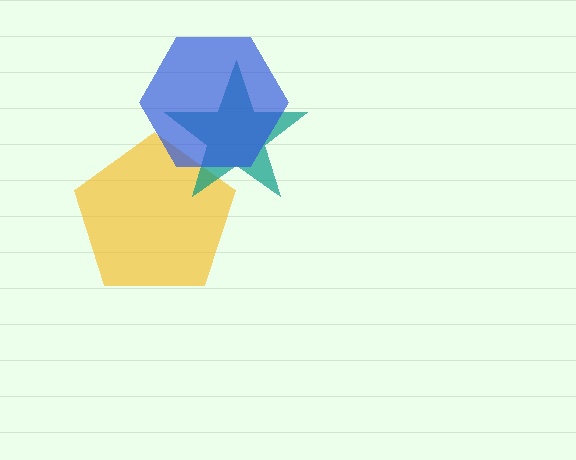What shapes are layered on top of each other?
The layered shapes are: a yellow pentagon, a teal star, a blue hexagon.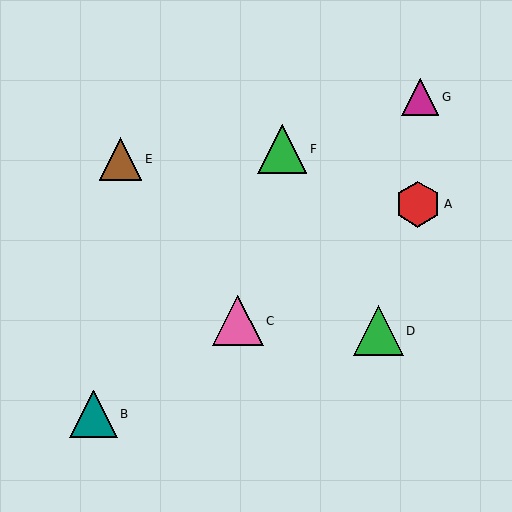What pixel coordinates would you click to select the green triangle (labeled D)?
Click at (378, 331) to select the green triangle D.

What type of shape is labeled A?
Shape A is a red hexagon.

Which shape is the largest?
The pink triangle (labeled C) is the largest.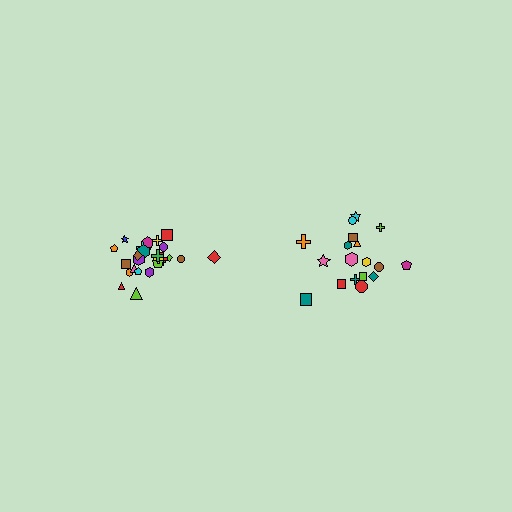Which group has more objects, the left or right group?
The left group.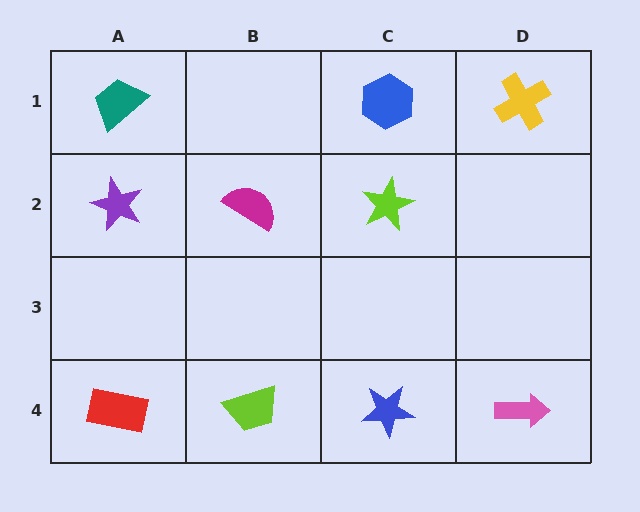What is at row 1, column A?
A teal trapezoid.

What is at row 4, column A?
A red rectangle.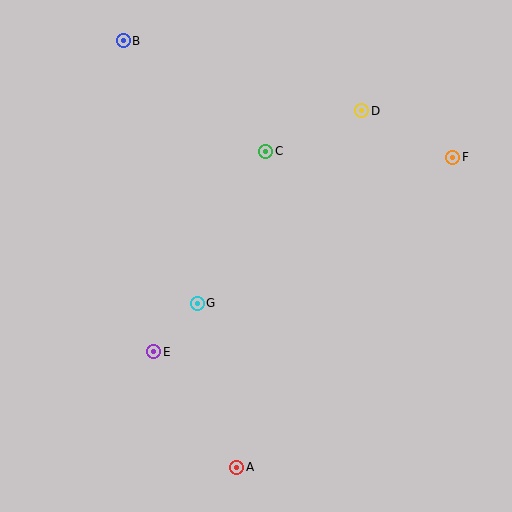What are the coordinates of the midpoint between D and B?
The midpoint between D and B is at (242, 76).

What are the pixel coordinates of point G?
Point G is at (197, 303).